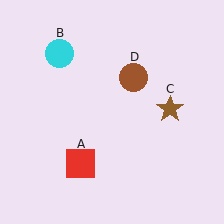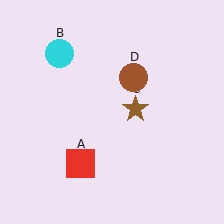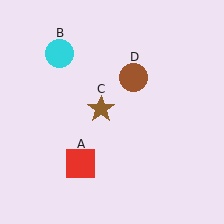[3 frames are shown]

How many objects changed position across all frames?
1 object changed position: brown star (object C).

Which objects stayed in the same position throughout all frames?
Red square (object A) and cyan circle (object B) and brown circle (object D) remained stationary.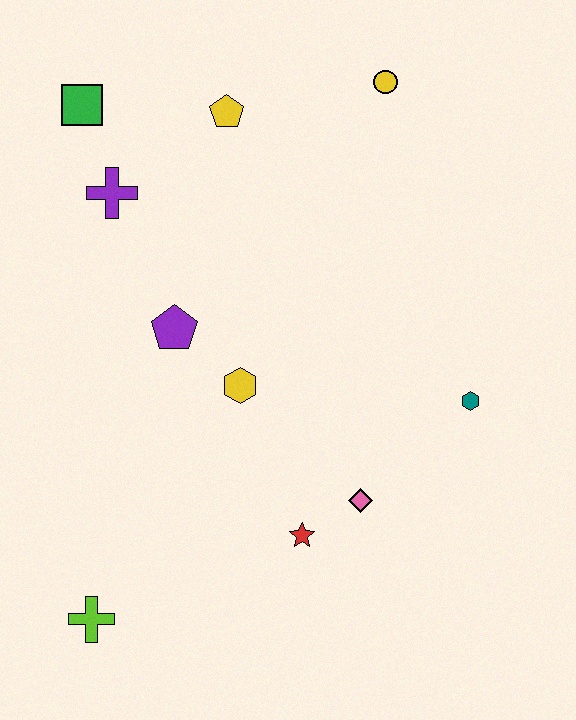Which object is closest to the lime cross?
The red star is closest to the lime cross.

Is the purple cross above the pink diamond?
Yes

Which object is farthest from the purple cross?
The lime cross is farthest from the purple cross.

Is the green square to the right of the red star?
No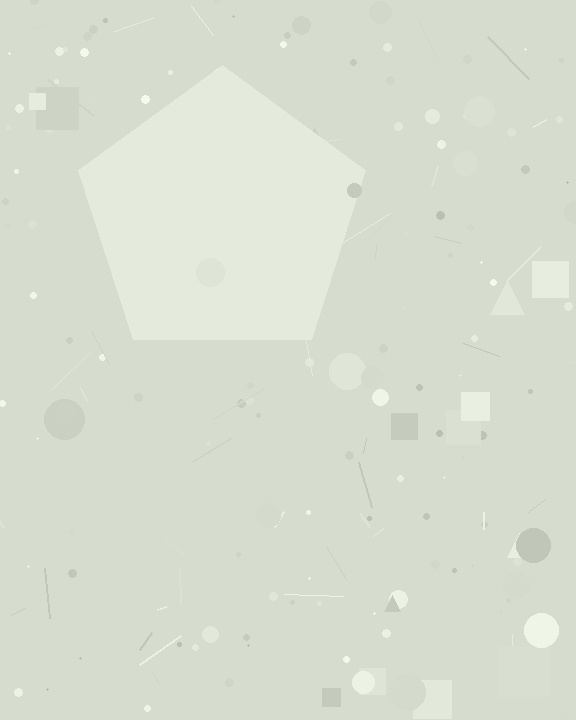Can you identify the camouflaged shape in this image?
The camouflaged shape is a pentagon.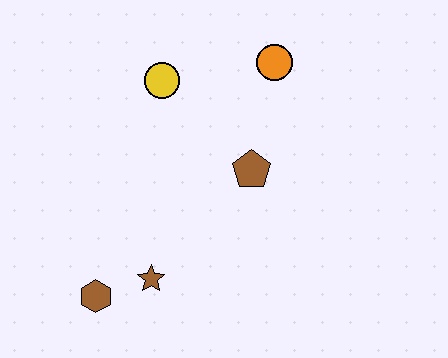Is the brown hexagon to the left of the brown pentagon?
Yes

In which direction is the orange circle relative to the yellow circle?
The orange circle is to the right of the yellow circle.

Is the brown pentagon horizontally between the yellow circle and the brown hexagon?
No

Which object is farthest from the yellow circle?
The brown hexagon is farthest from the yellow circle.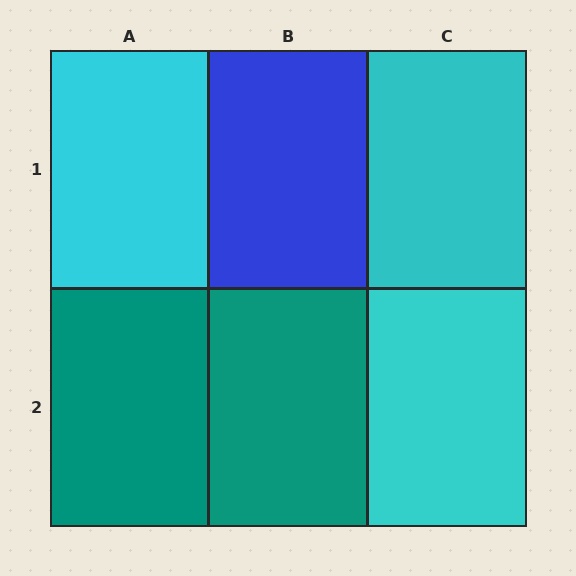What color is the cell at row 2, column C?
Cyan.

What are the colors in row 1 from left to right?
Cyan, blue, cyan.